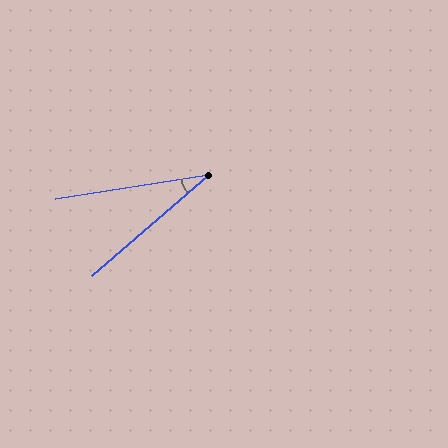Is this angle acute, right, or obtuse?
It is acute.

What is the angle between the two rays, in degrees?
Approximately 32 degrees.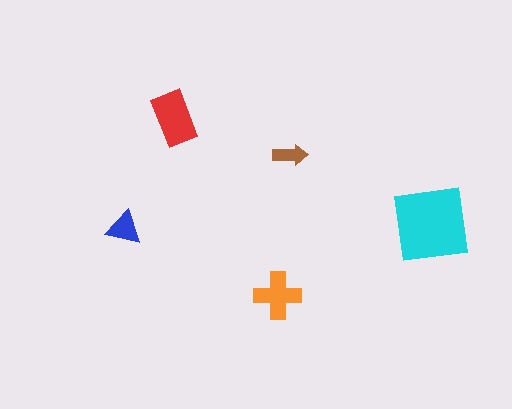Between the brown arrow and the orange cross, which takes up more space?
The orange cross.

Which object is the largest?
The cyan square.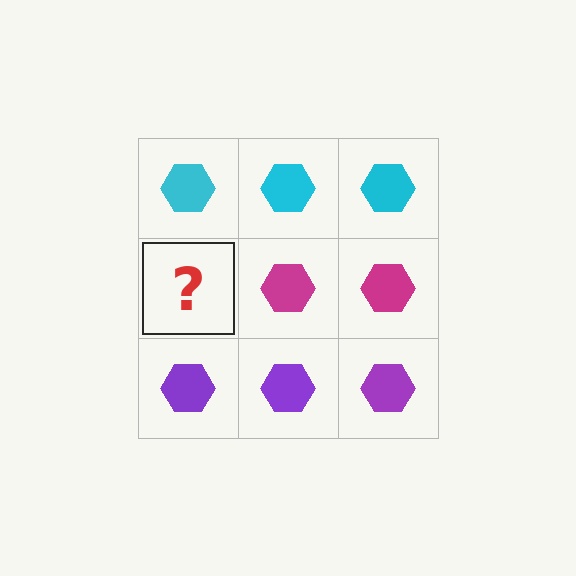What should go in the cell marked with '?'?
The missing cell should contain a magenta hexagon.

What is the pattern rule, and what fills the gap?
The rule is that each row has a consistent color. The gap should be filled with a magenta hexagon.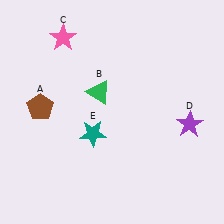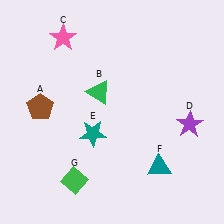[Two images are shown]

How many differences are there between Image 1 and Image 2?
There are 2 differences between the two images.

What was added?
A teal triangle (F), a green diamond (G) were added in Image 2.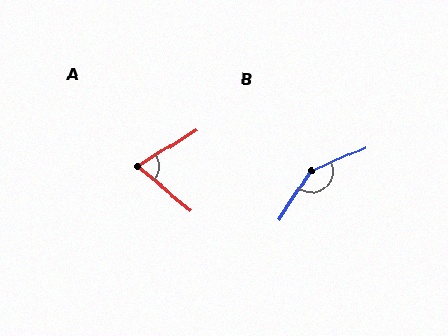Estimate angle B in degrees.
Approximately 148 degrees.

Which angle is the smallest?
A, at approximately 71 degrees.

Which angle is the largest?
B, at approximately 148 degrees.